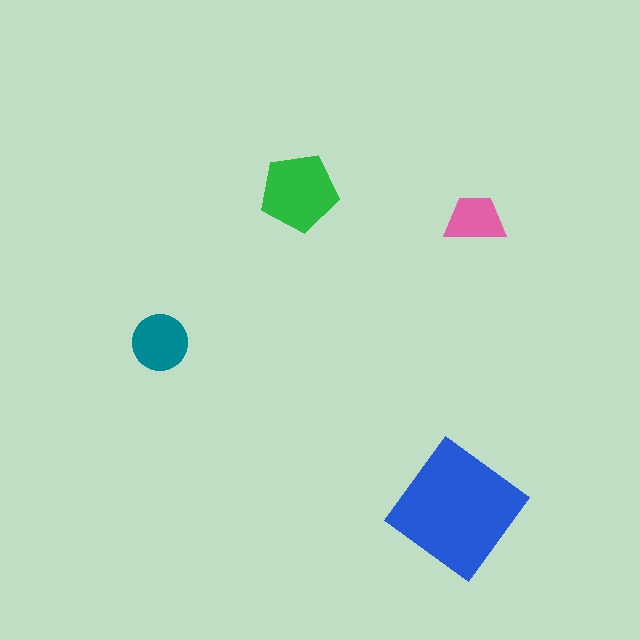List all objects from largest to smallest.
The blue diamond, the green pentagon, the teal circle, the pink trapezoid.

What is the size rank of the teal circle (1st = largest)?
3rd.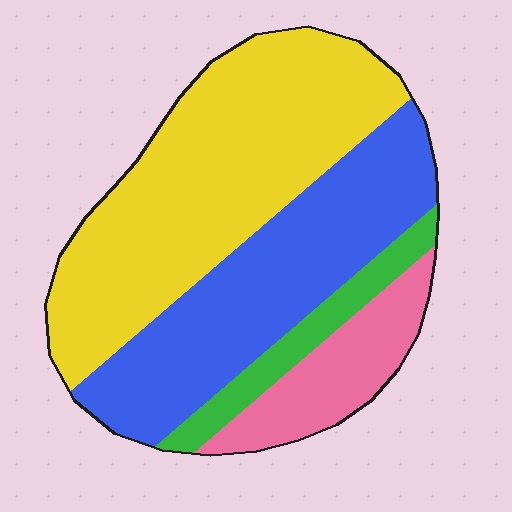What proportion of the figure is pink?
Pink takes up about one eighth (1/8) of the figure.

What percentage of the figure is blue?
Blue covers roughly 35% of the figure.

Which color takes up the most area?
Yellow, at roughly 45%.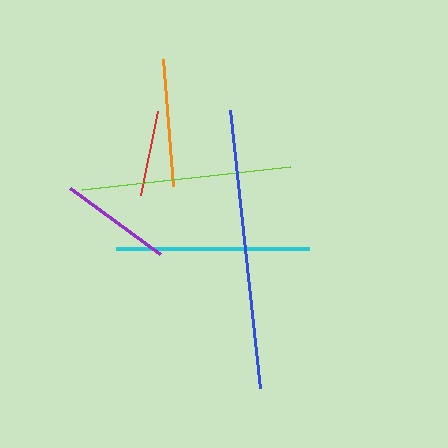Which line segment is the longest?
The blue line is the longest at approximately 279 pixels.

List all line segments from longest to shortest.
From longest to shortest: blue, lime, cyan, orange, purple, red.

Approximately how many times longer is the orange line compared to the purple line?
The orange line is approximately 1.1 times the length of the purple line.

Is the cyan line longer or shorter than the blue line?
The blue line is longer than the cyan line.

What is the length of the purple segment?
The purple segment is approximately 111 pixels long.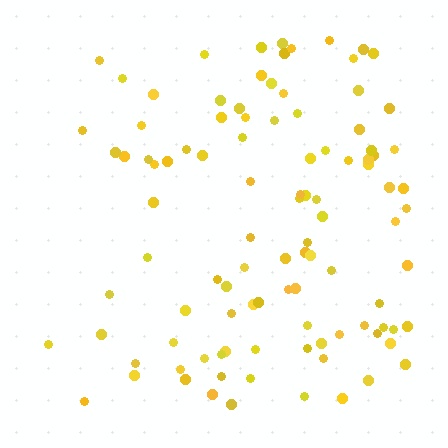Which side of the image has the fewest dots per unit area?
The left.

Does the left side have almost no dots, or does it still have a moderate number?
Still a moderate number, just noticeably fewer than the right.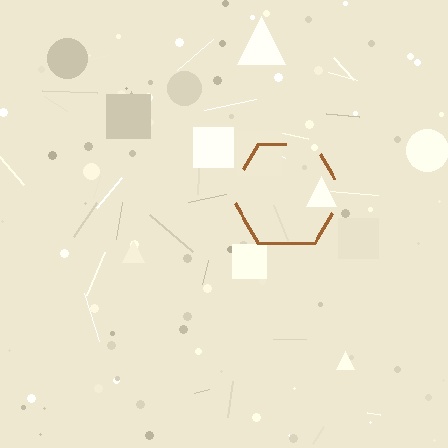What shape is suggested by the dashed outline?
The dashed outline suggests a hexagon.